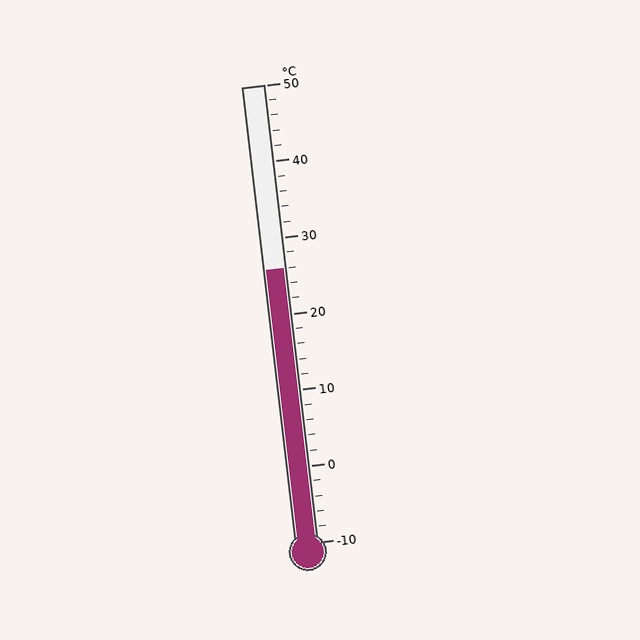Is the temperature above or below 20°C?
The temperature is above 20°C.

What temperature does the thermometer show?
The thermometer shows approximately 26°C.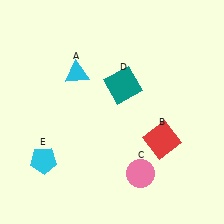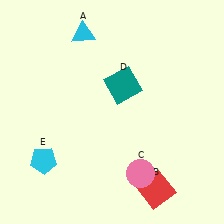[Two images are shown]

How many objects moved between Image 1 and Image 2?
2 objects moved between the two images.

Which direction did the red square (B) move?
The red square (B) moved down.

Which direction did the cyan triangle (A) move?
The cyan triangle (A) moved up.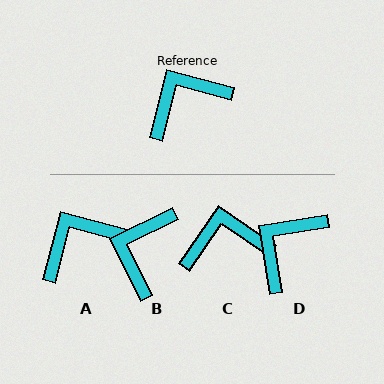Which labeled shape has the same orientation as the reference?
A.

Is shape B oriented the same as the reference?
No, it is off by about 40 degrees.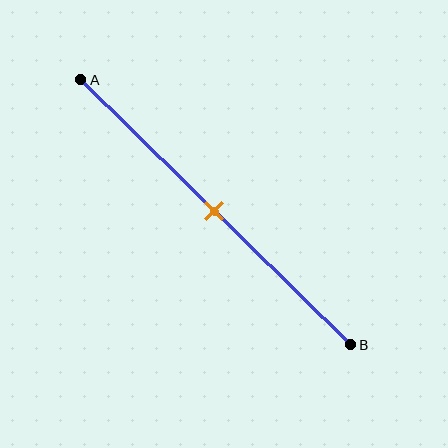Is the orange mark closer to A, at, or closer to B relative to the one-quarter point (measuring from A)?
The orange mark is closer to point B than the one-quarter point of segment AB.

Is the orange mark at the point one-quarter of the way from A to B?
No, the mark is at about 50% from A, not at the 25% one-quarter point.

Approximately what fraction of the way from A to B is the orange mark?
The orange mark is approximately 50% of the way from A to B.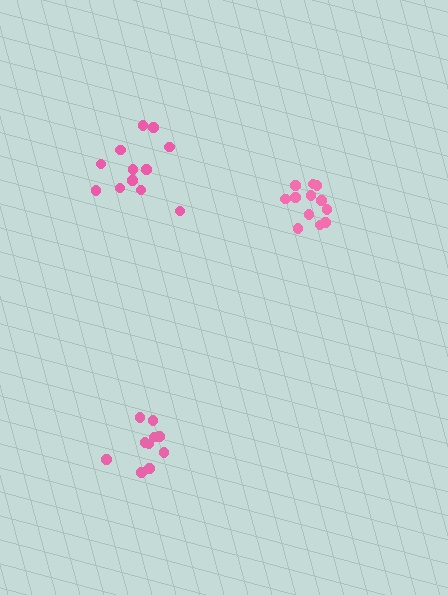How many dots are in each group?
Group 1: 13 dots, Group 2: 12 dots, Group 3: 10 dots (35 total).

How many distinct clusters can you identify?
There are 3 distinct clusters.